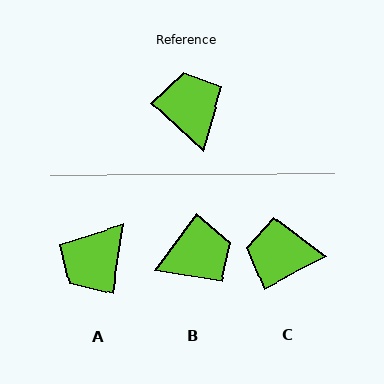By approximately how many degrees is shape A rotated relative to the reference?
Approximately 124 degrees counter-clockwise.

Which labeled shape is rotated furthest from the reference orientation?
A, about 124 degrees away.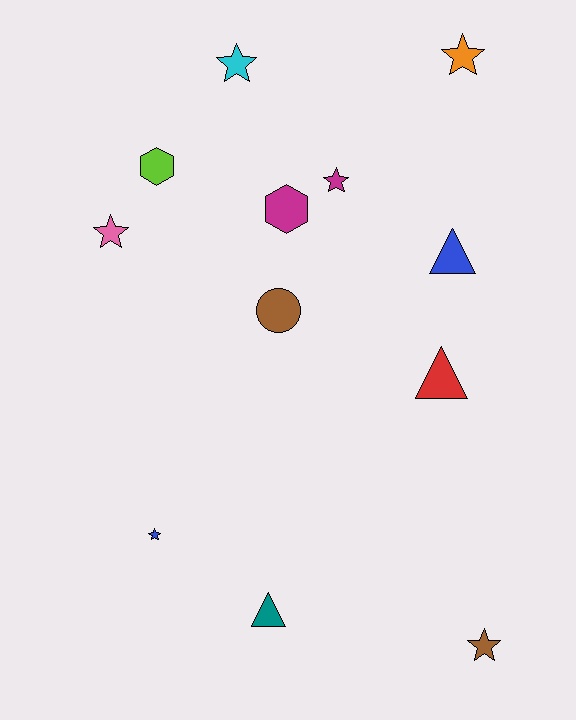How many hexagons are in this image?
There are 2 hexagons.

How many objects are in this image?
There are 12 objects.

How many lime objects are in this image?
There is 1 lime object.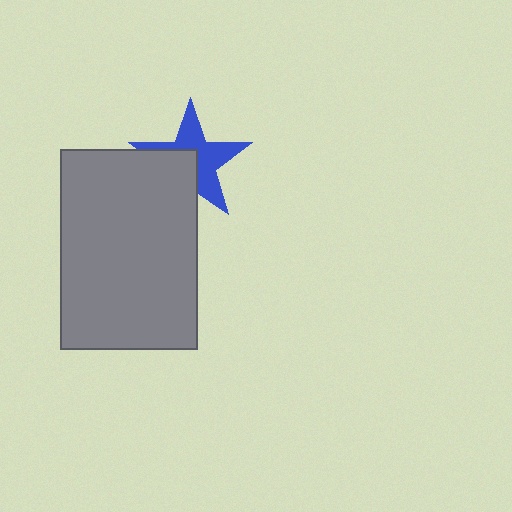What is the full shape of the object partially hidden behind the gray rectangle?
The partially hidden object is a blue star.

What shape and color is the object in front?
The object in front is a gray rectangle.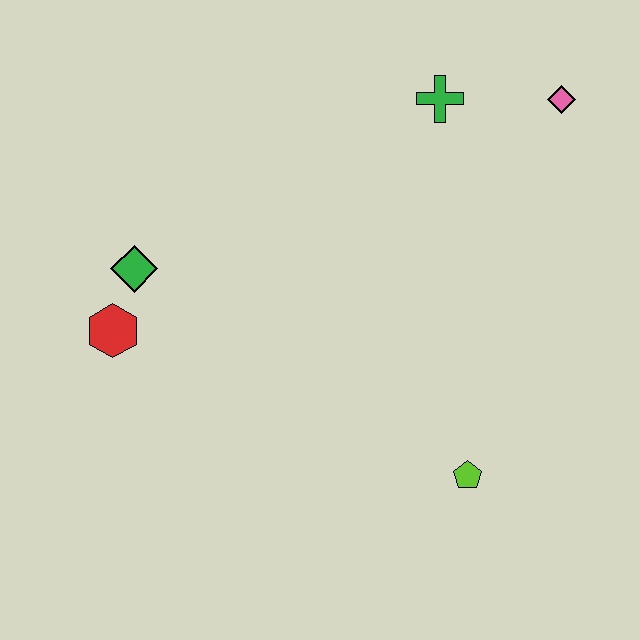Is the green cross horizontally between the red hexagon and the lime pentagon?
Yes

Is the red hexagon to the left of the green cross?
Yes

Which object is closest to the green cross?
The pink diamond is closest to the green cross.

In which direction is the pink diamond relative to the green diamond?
The pink diamond is to the right of the green diamond.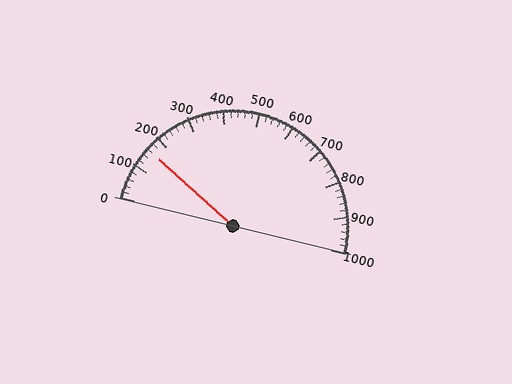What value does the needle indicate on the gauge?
The needle indicates approximately 160.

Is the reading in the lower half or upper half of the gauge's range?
The reading is in the lower half of the range (0 to 1000).